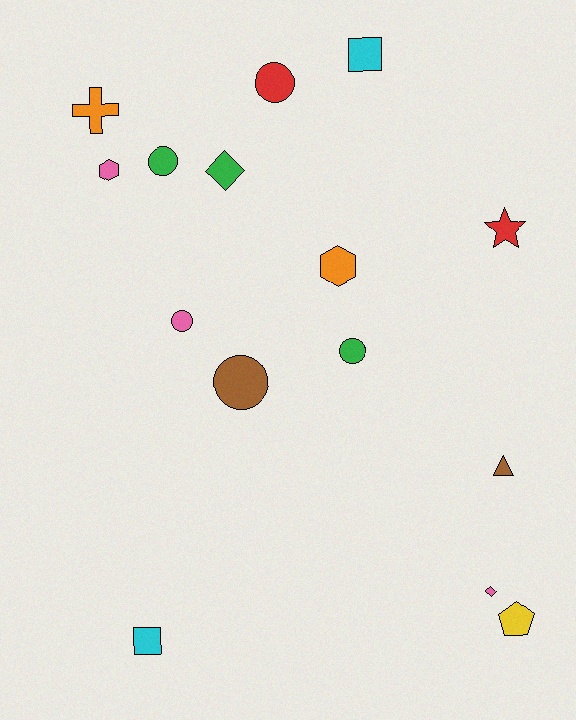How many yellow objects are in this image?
There is 1 yellow object.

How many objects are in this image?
There are 15 objects.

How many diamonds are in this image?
There are 2 diamonds.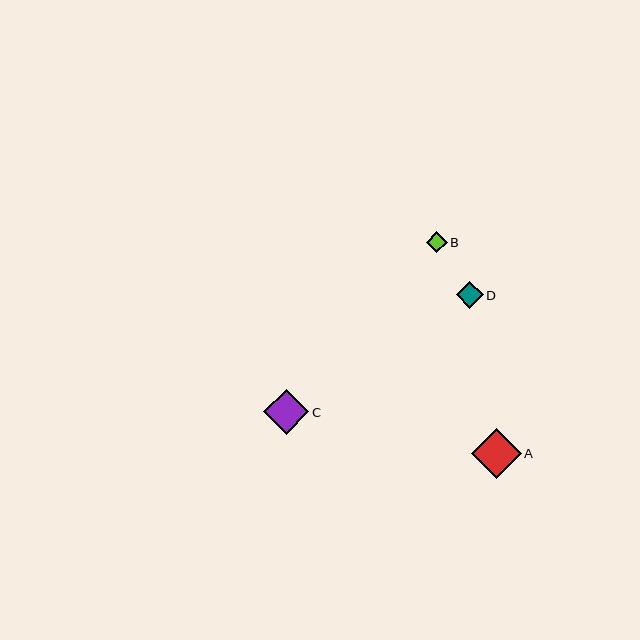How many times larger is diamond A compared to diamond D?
Diamond A is approximately 1.9 times the size of diamond D.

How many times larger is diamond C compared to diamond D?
Diamond C is approximately 1.7 times the size of diamond D.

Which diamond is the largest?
Diamond A is the largest with a size of approximately 50 pixels.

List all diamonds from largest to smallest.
From largest to smallest: A, C, D, B.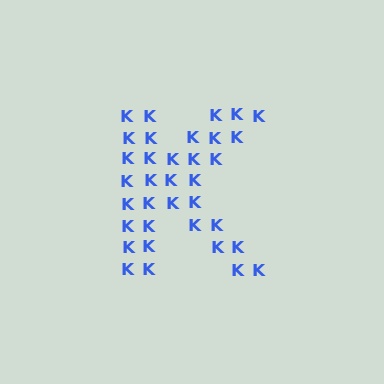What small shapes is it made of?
It is made of small letter K's.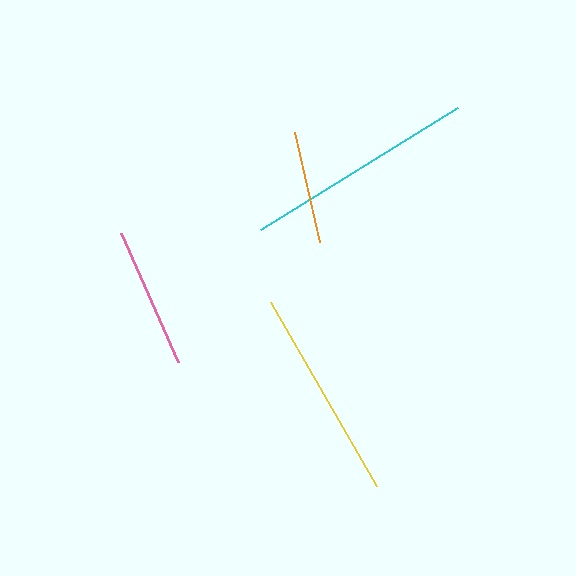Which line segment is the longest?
The cyan line is the longest at approximately 231 pixels.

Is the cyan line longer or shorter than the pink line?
The cyan line is longer than the pink line.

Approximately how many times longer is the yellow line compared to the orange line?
The yellow line is approximately 1.9 times the length of the orange line.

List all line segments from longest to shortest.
From longest to shortest: cyan, yellow, pink, orange.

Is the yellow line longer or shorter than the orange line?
The yellow line is longer than the orange line.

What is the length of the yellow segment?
The yellow segment is approximately 213 pixels long.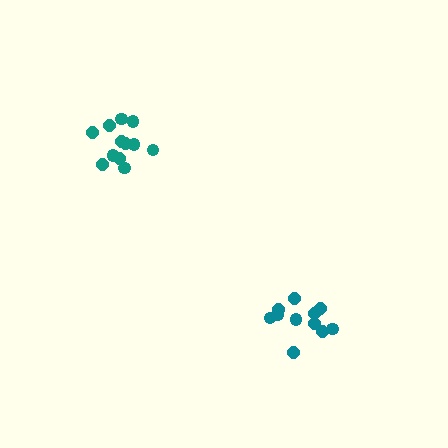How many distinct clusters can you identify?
There are 2 distinct clusters.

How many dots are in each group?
Group 1: 12 dots, Group 2: 11 dots (23 total).